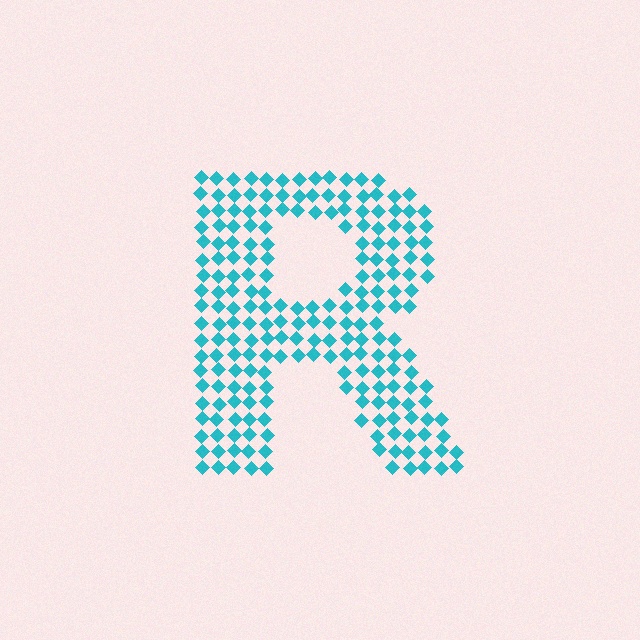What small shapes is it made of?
It is made of small diamonds.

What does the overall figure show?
The overall figure shows the letter R.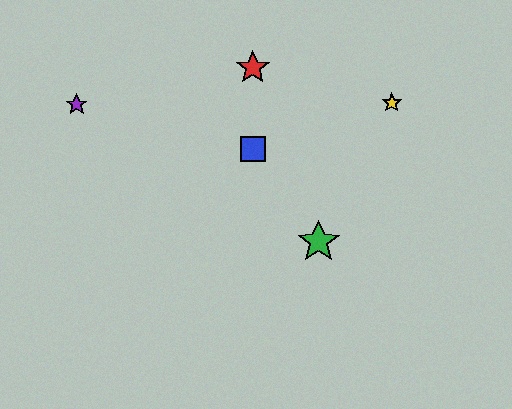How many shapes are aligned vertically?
2 shapes (the red star, the blue square) are aligned vertically.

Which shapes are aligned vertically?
The red star, the blue square are aligned vertically.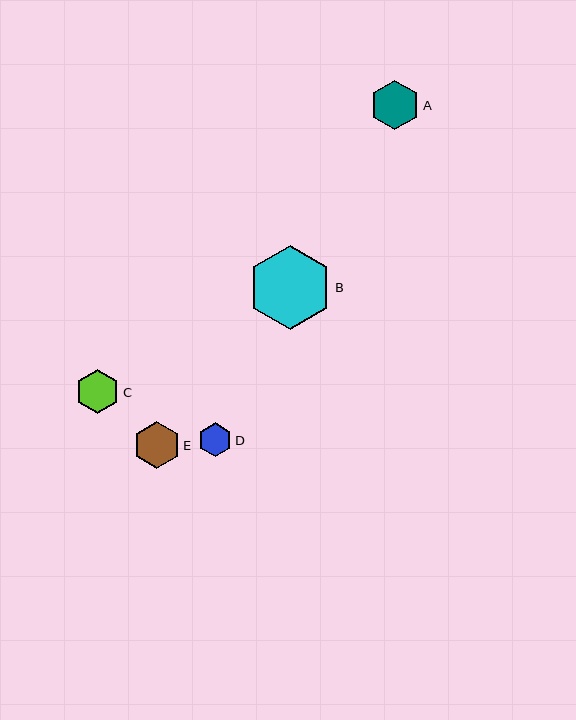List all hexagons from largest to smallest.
From largest to smallest: B, A, E, C, D.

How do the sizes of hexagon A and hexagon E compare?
Hexagon A and hexagon E are approximately the same size.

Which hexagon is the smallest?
Hexagon D is the smallest with a size of approximately 34 pixels.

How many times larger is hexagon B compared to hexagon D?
Hexagon B is approximately 2.5 times the size of hexagon D.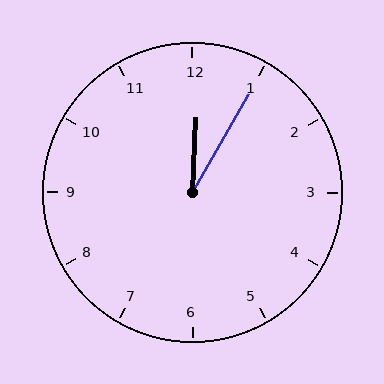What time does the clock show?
12:05.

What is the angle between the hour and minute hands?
Approximately 28 degrees.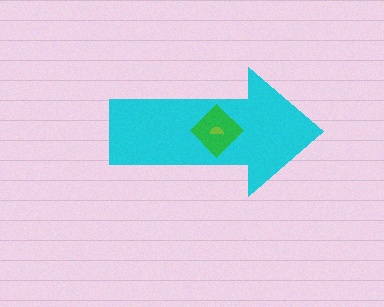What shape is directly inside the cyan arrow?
The green diamond.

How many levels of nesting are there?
3.